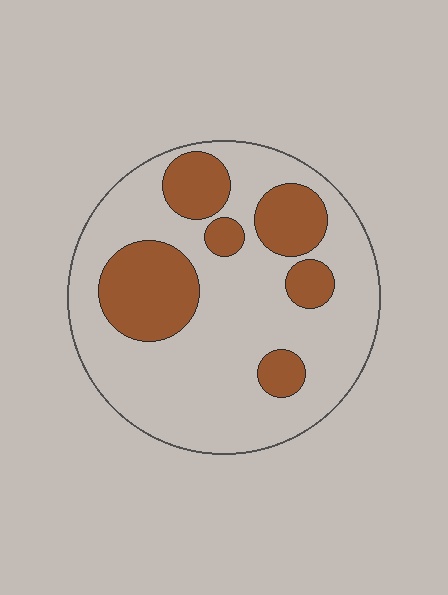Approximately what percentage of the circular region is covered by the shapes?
Approximately 25%.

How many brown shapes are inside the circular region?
6.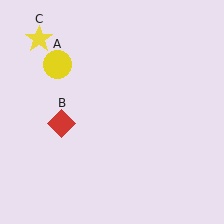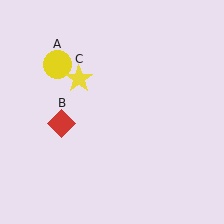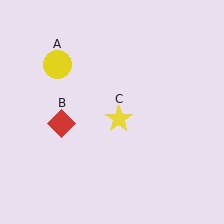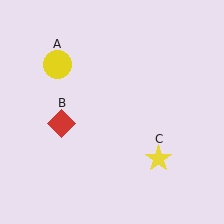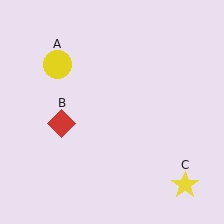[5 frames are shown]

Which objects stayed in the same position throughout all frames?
Yellow circle (object A) and red diamond (object B) remained stationary.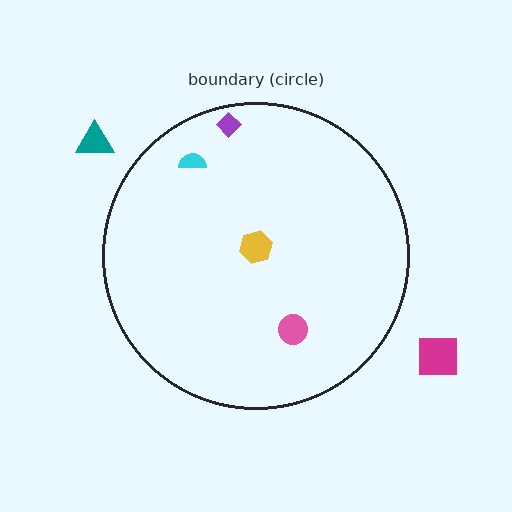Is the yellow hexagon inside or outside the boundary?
Inside.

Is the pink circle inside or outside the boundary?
Inside.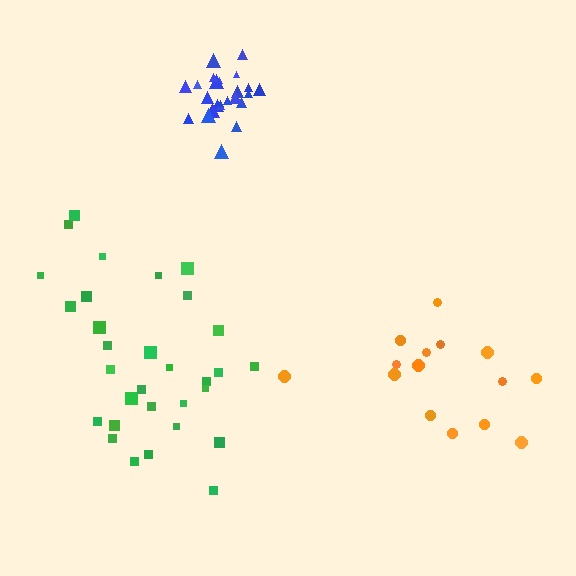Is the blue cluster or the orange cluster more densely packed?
Blue.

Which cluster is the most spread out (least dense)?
Orange.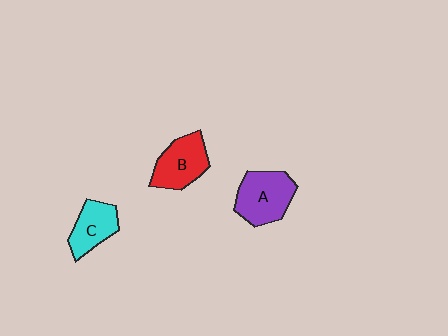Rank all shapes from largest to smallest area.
From largest to smallest: A (purple), B (red), C (cyan).